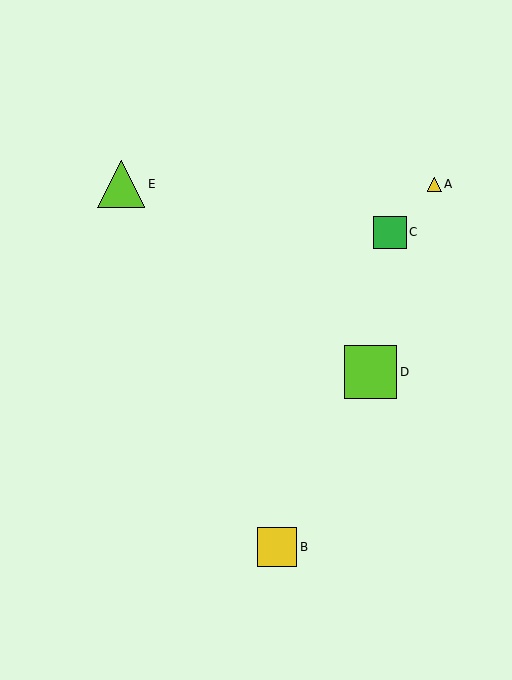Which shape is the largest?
The lime square (labeled D) is the largest.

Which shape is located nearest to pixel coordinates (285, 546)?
The yellow square (labeled B) at (277, 547) is nearest to that location.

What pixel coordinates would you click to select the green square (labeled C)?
Click at (390, 232) to select the green square C.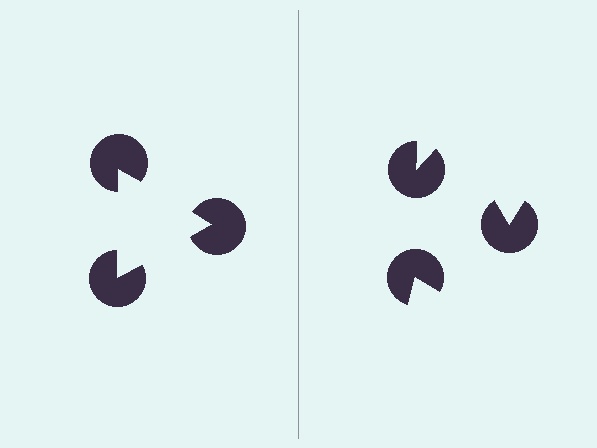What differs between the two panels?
The pac-man discs are positioned identically on both sides; only the wedge orientations differ. On the left they align to a triangle; on the right they are misaligned.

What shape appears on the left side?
An illusory triangle.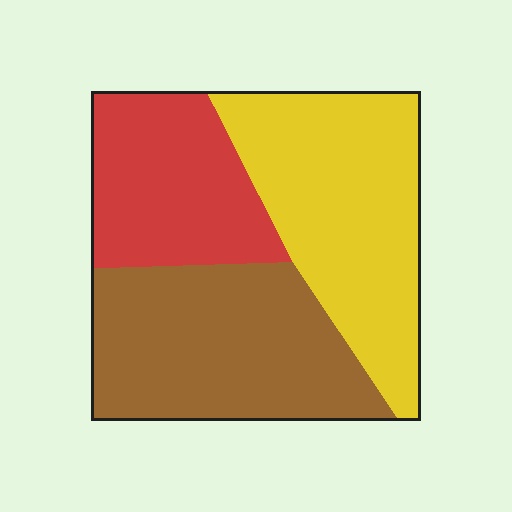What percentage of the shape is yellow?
Yellow covers roughly 40% of the shape.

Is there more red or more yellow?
Yellow.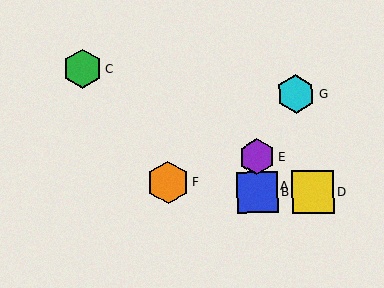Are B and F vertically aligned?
No, B is at x≈257 and F is at x≈168.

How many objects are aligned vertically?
3 objects (A, B, E) are aligned vertically.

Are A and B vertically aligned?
Yes, both are at x≈257.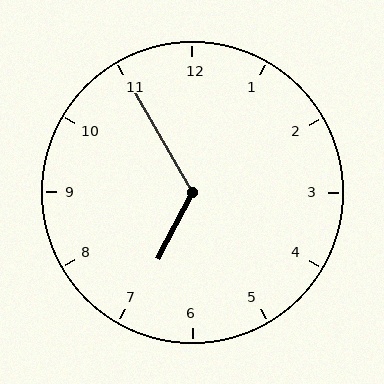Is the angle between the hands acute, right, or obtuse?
It is obtuse.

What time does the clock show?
6:55.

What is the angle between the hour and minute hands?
Approximately 122 degrees.